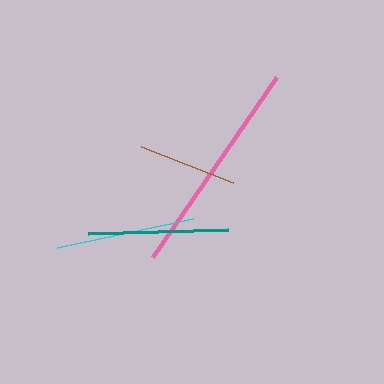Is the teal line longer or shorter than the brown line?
The teal line is longer than the brown line.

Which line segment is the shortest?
The brown line is the shortest at approximately 99 pixels.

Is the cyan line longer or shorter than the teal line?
The teal line is longer than the cyan line.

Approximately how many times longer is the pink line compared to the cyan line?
The pink line is approximately 1.6 times the length of the cyan line.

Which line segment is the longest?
The pink line is the longest at approximately 219 pixels.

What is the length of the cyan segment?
The cyan segment is approximately 140 pixels long.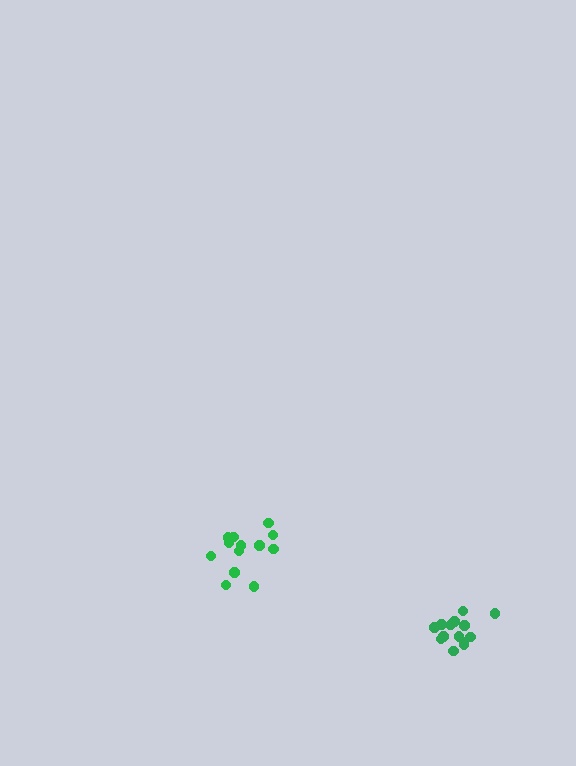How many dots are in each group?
Group 1: 13 dots, Group 2: 14 dots (27 total).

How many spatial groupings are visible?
There are 2 spatial groupings.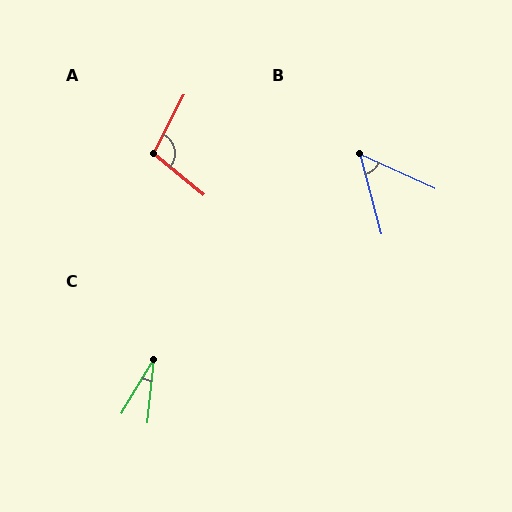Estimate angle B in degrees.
Approximately 50 degrees.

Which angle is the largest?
A, at approximately 102 degrees.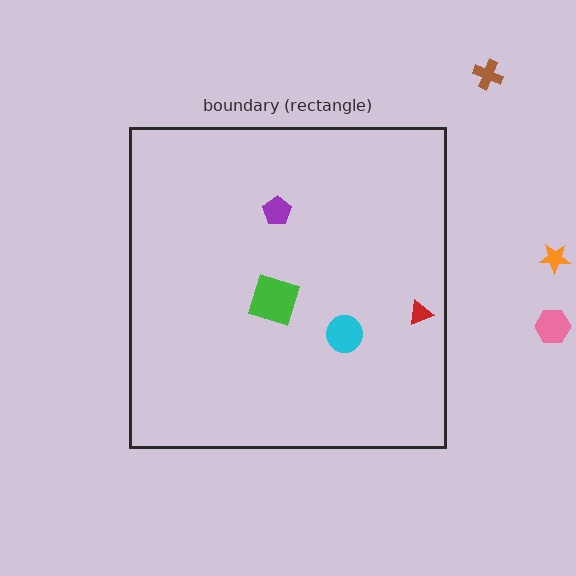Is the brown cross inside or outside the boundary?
Outside.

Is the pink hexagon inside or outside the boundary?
Outside.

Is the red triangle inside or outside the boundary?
Inside.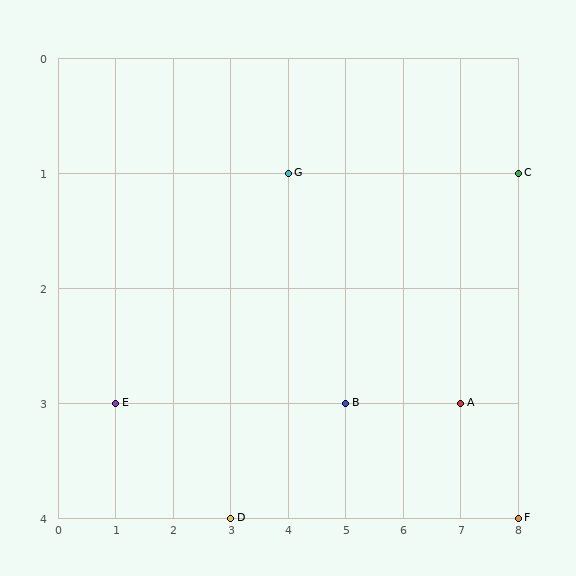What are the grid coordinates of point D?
Point D is at grid coordinates (3, 4).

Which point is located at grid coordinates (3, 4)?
Point D is at (3, 4).